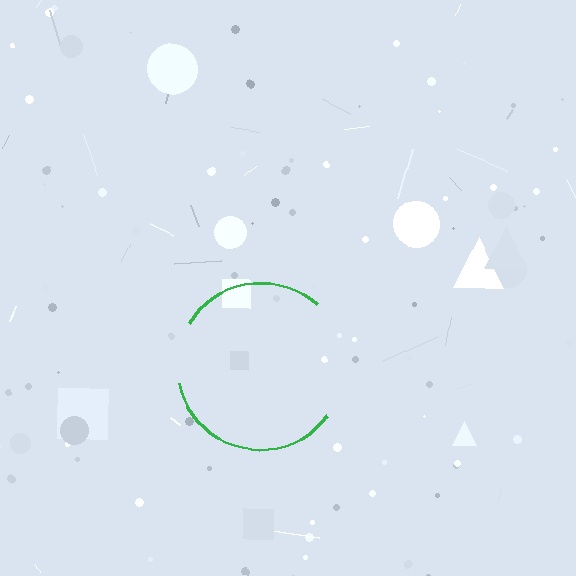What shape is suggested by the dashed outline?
The dashed outline suggests a circle.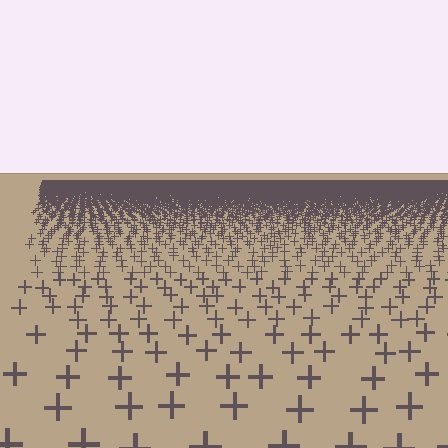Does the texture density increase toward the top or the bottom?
Density increases toward the top.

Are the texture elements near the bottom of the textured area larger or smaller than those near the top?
Larger. Near the bottom, elements are closer to the viewer and appear at a bigger on-screen size.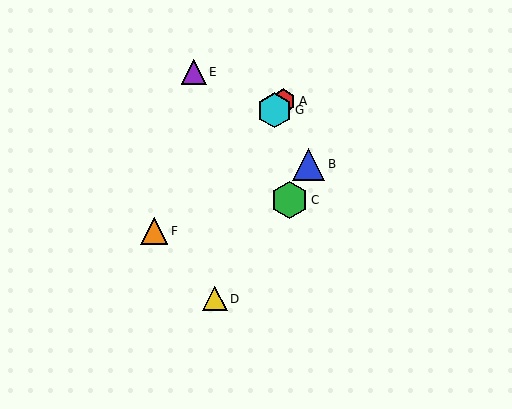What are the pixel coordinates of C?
Object C is at (289, 200).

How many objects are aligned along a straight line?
3 objects (A, F, G) are aligned along a straight line.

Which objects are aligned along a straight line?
Objects A, F, G are aligned along a straight line.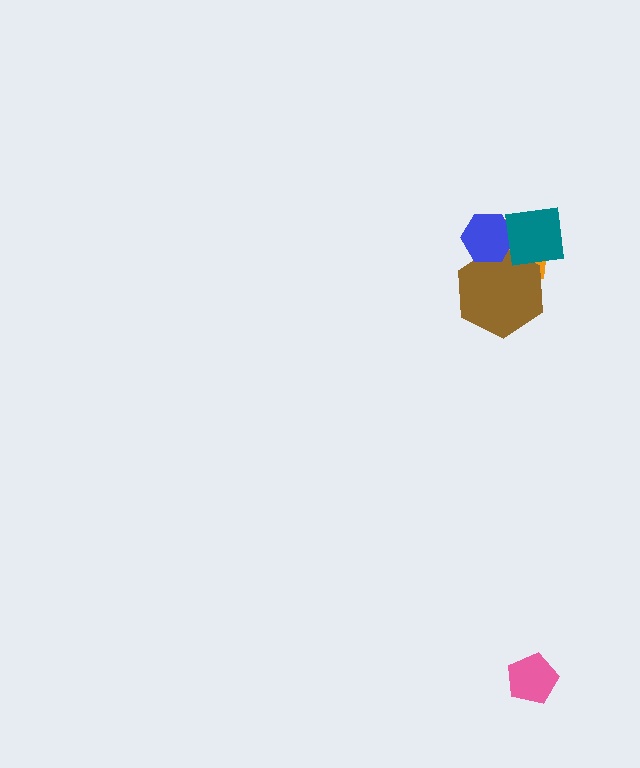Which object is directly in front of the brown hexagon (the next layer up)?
The blue hexagon is directly in front of the brown hexagon.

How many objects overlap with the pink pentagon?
0 objects overlap with the pink pentagon.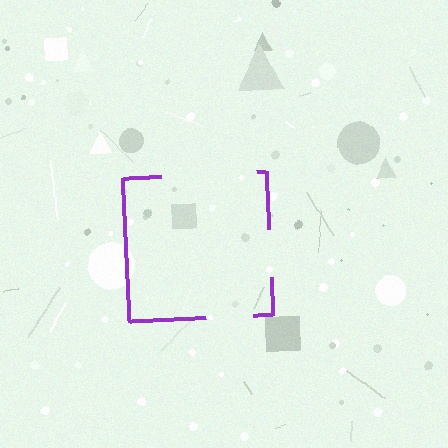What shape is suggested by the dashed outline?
The dashed outline suggests a square.